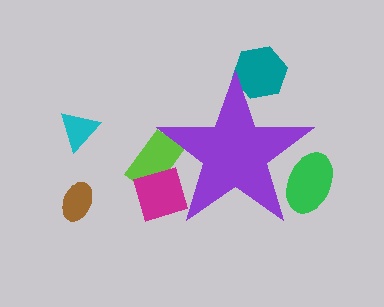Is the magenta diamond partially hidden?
Yes, the magenta diamond is partially hidden behind the purple star.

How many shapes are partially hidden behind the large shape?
4 shapes are partially hidden.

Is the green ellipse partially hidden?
Yes, the green ellipse is partially hidden behind the purple star.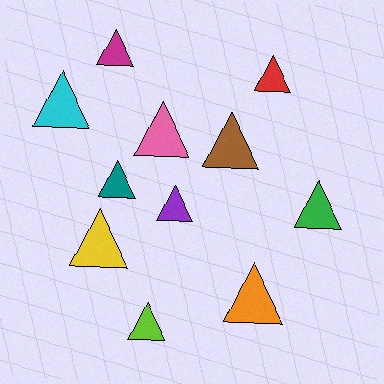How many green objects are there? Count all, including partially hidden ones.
There is 1 green object.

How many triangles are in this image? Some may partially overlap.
There are 11 triangles.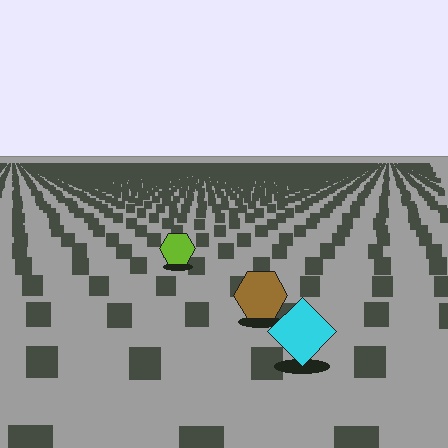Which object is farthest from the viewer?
The lime hexagon is farthest from the viewer. It appears smaller and the ground texture around it is denser.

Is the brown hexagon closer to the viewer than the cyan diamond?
No. The cyan diamond is closer — you can tell from the texture gradient: the ground texture is coarser near it.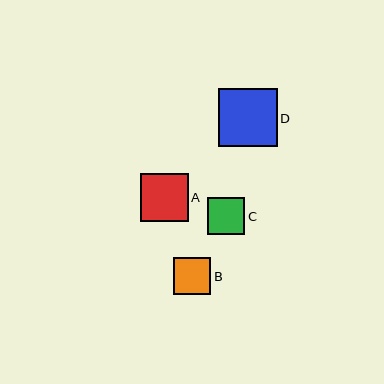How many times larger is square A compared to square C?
Square A is approximately 1.3 times the size of square C.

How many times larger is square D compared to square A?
Square D is approximately 1.2 times the size of square A.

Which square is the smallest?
Square C is the smallest with a size of approximately 37 pixels.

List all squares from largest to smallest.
From largest to smallest: D, A, B, C.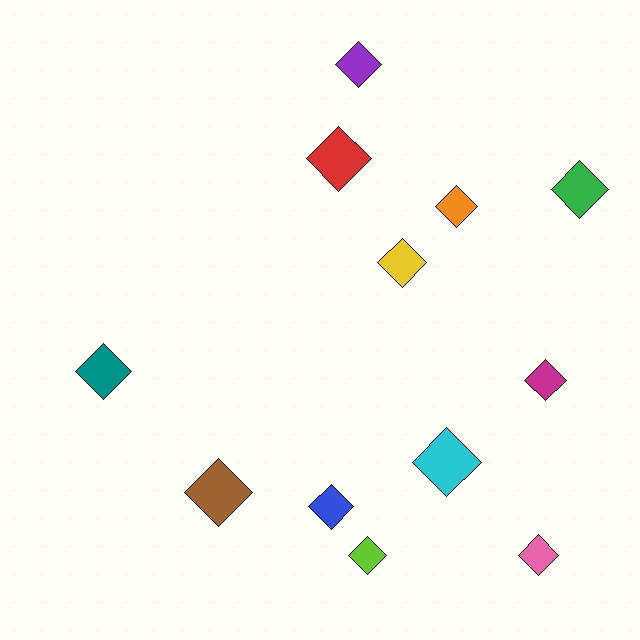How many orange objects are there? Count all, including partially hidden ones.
There is 1 orange object.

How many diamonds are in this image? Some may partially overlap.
There are 12 diamonds.